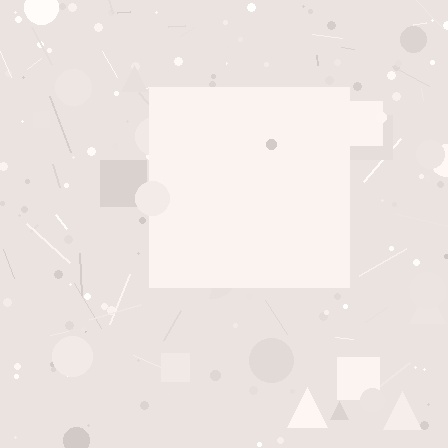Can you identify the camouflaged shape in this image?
The camouflaged shape is a square.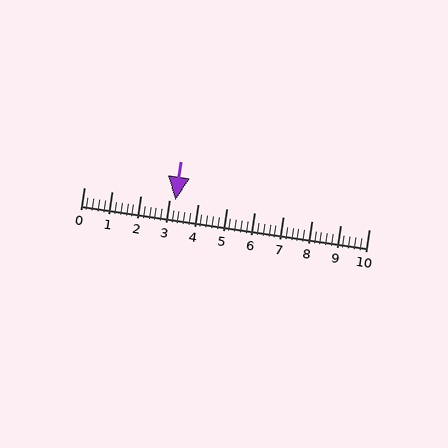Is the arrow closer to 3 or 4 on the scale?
The arrow is closer to 3.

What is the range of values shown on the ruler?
The ruler shows values from 0 to 10.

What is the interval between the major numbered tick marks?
The major tick marks are spaced 1 units apart.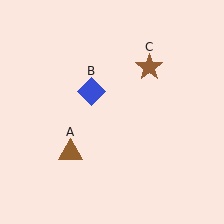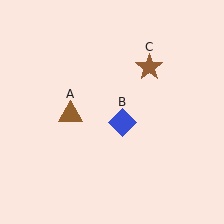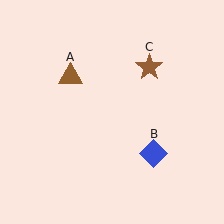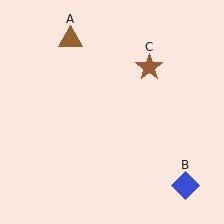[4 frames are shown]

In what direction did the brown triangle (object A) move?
The brown triangle (object A) moved up.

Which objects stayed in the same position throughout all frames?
Brown star (object C) remained stationary.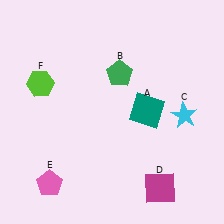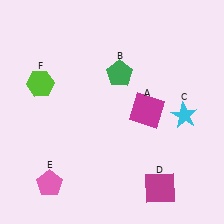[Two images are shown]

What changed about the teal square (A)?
In Image 1, A is teal. In Image 2, it changed to magenta.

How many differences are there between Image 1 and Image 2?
There is 1 difference between the two images.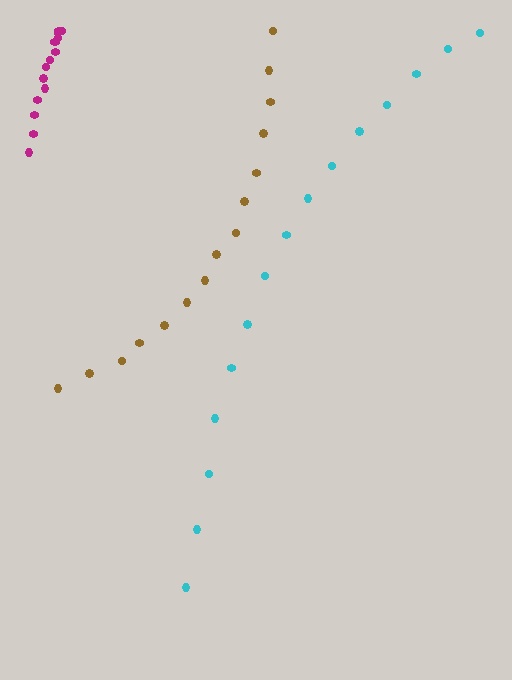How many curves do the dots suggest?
There are 3 distinct paths.